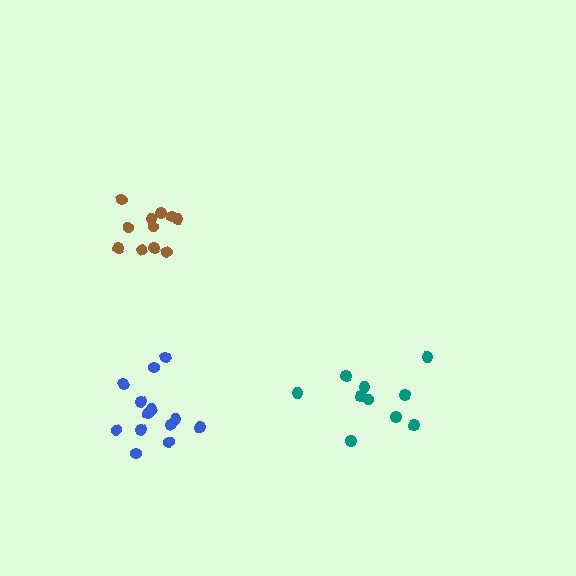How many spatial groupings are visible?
There are 3 spatial groupings.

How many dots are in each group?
Group 1: 10 dots, Group 2: 11 dots, Group 3: 13 dots (34 total).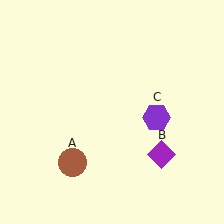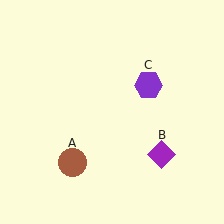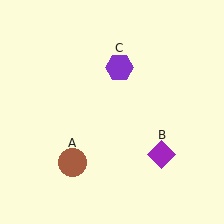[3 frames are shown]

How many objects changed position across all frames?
1 object changed position: purple hexagon (object C).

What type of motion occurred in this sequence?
The purple hexagon (object C) rotated counterclockwise around the center of the scene.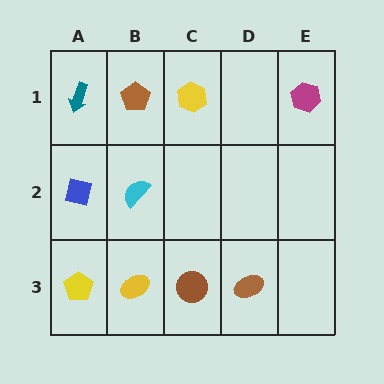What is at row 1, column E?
A magenta hexagon.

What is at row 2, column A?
A blue square.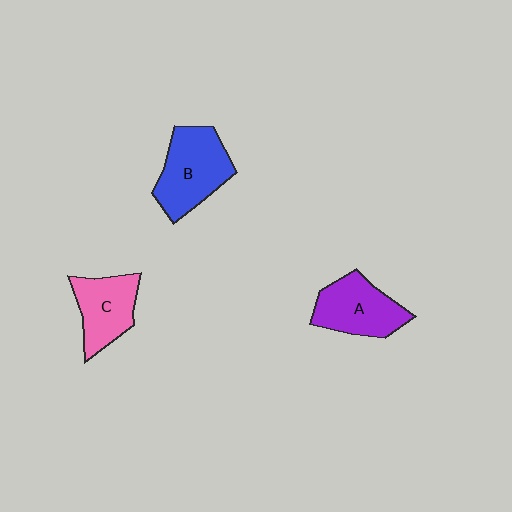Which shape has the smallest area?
Shape C (pink).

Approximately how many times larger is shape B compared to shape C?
Approximately 1.3 times.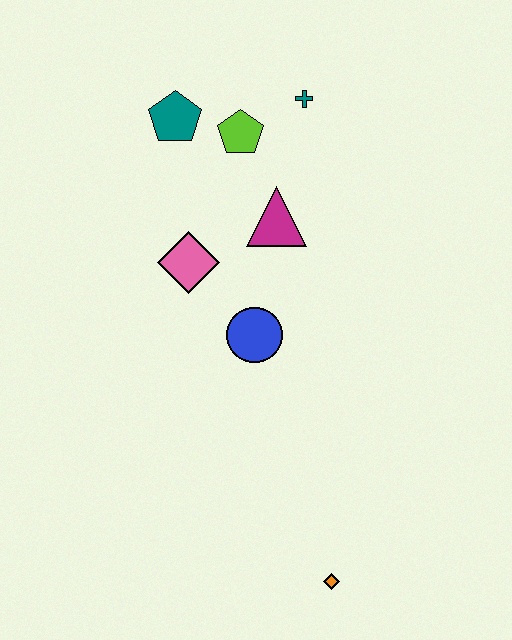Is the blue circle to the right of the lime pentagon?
Yes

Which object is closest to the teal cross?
The lime pentagon is closest to the teal cross.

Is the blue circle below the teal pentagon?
Yes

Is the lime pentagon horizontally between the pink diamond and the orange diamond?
Yes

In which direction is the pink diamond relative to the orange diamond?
The pink diamond is above the orange diamond.